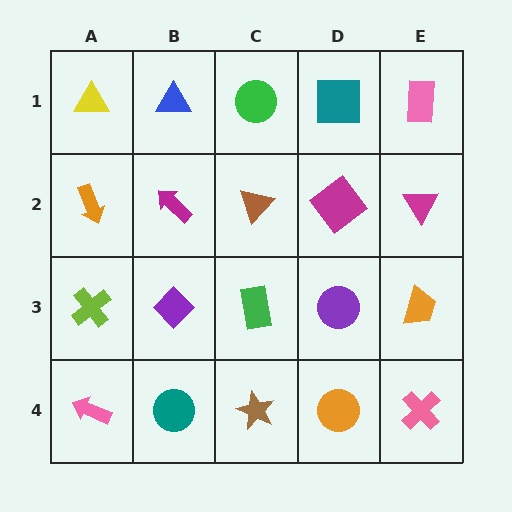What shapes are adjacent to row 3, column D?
A magenta diamond (row 2, column D), an orange circle (row 4, column D), a green rectangle (row 3, column C), an orange trapezoid (row 3, column E).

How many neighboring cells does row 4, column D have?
3.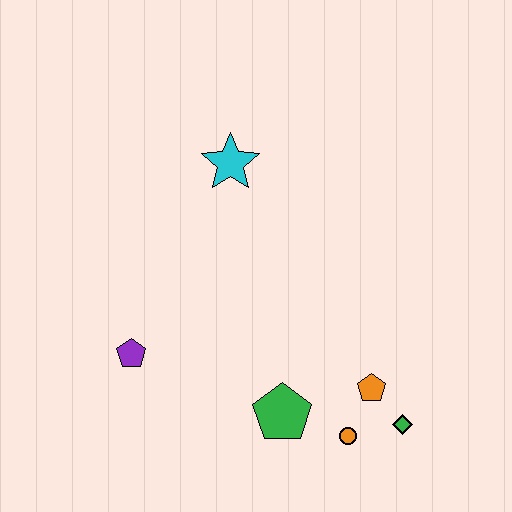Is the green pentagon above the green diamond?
Yes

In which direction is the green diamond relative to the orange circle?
The green diamond is to the right of the orange circle.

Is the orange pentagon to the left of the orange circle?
No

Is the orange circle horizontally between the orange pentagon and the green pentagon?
Yes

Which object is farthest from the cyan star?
The green diamond is farthest from the cyan star.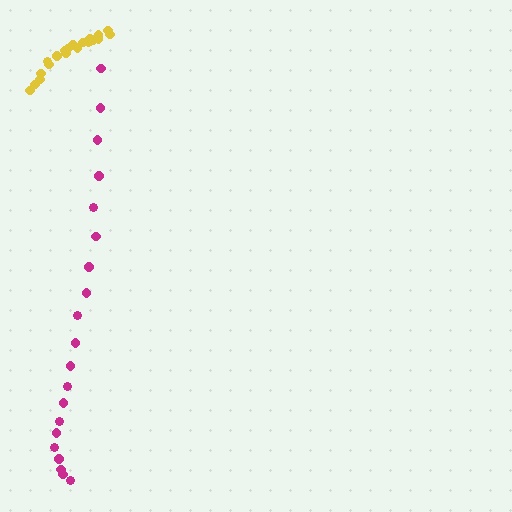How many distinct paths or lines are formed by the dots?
There are 2 distinct paths.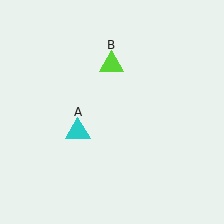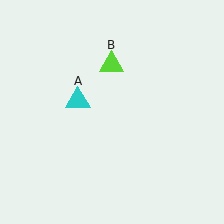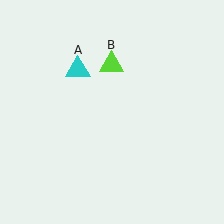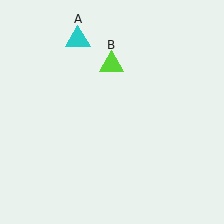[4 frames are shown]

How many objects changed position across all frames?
1 object changed position: cyan triangle (object A).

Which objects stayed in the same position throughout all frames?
Lime triangle (object B) remained stationary.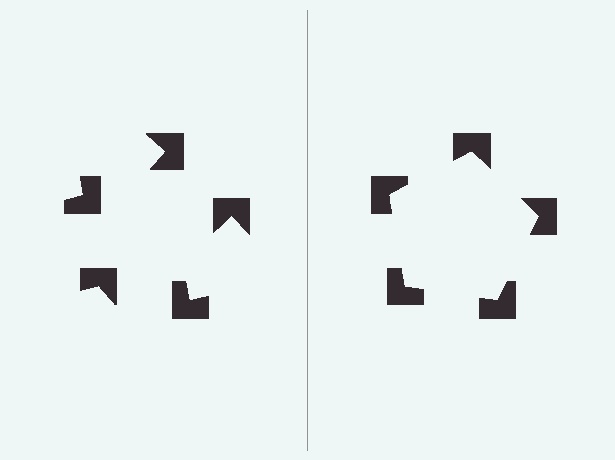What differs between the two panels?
The notched squares are positioned identically on both sides; only the wedge orientations differ. On the right they align to a pentagon; on the left they are misaligned.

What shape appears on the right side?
An illusory pentagon.